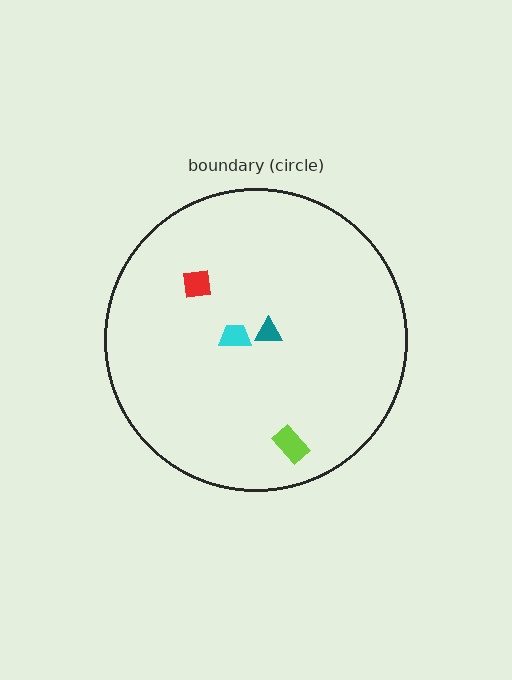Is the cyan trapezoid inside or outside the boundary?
Inside.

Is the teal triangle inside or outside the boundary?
Inside.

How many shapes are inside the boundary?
4 inside, 0 outside.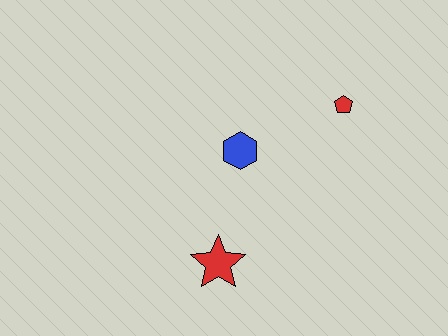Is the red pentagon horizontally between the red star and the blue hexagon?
No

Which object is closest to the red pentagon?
The blue hexagon is closest to the red pentagon.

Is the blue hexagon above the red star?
Yes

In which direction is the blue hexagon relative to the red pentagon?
The blue hexagon is to the left of the red pentagon.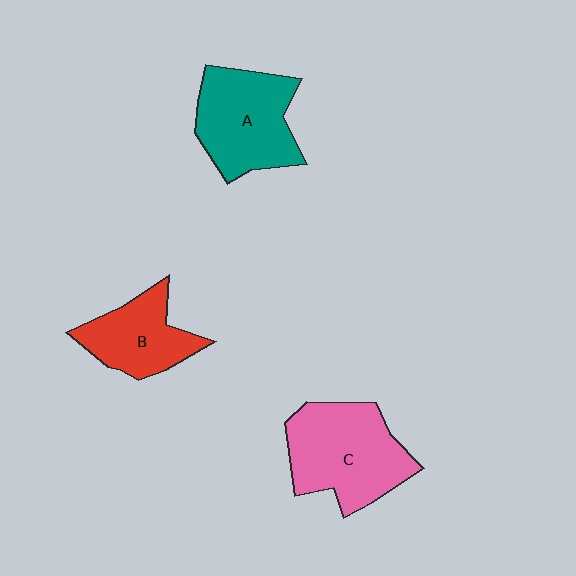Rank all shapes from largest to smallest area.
From largest to smallest: C (pink), A (teal), B (red).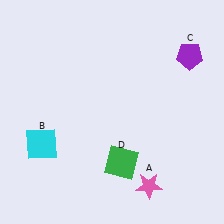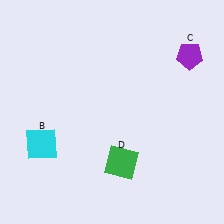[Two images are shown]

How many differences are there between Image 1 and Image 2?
There is 1 difference between the two images.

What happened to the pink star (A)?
The pink star (A) was removed in Image 2. It was in the bottom-right area of Image 1.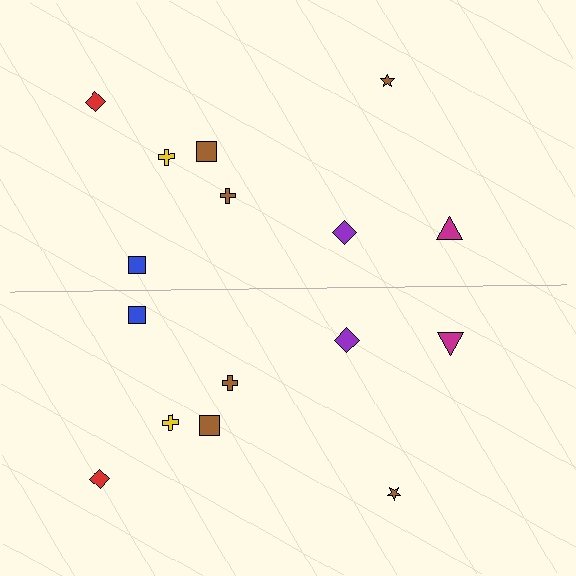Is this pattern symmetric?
Yes, this pattern has bilateral (reflection) symmetry.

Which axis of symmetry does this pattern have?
The pattern has a horizontal axis of symmetry running through the center of the image.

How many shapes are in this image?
There are 16 shapes in this image.